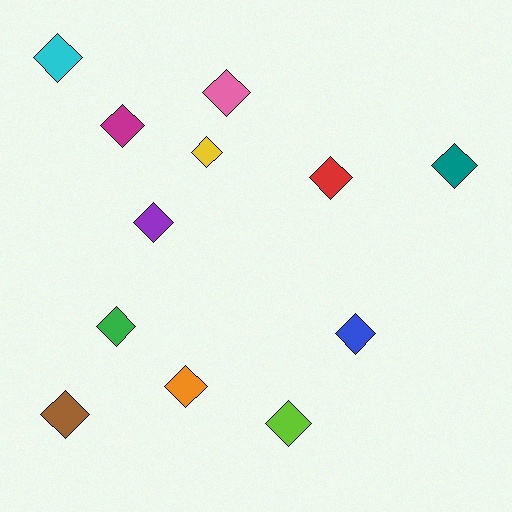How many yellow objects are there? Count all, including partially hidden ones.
There is 1 yellow object.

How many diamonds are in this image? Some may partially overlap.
There are 12 diamonds.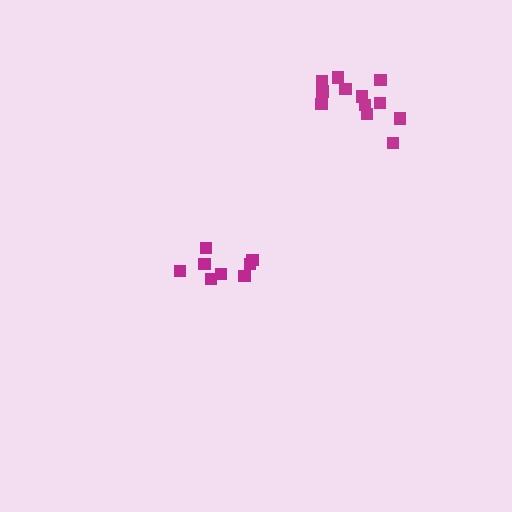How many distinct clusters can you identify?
There are 2 distinct clusters.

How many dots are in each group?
Group 1: 8 dots, Group 2: 12 dots (20 total).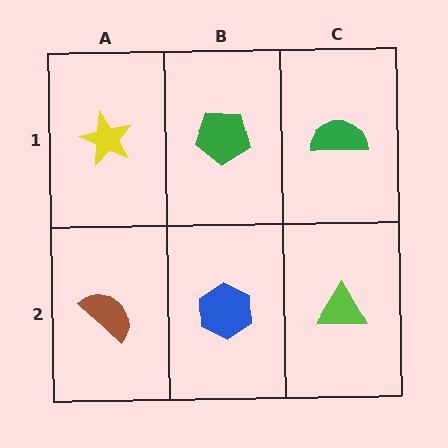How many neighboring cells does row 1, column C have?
2.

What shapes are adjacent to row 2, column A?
A yellow star (row 1, column A), a blue hexagon (row 2, column B).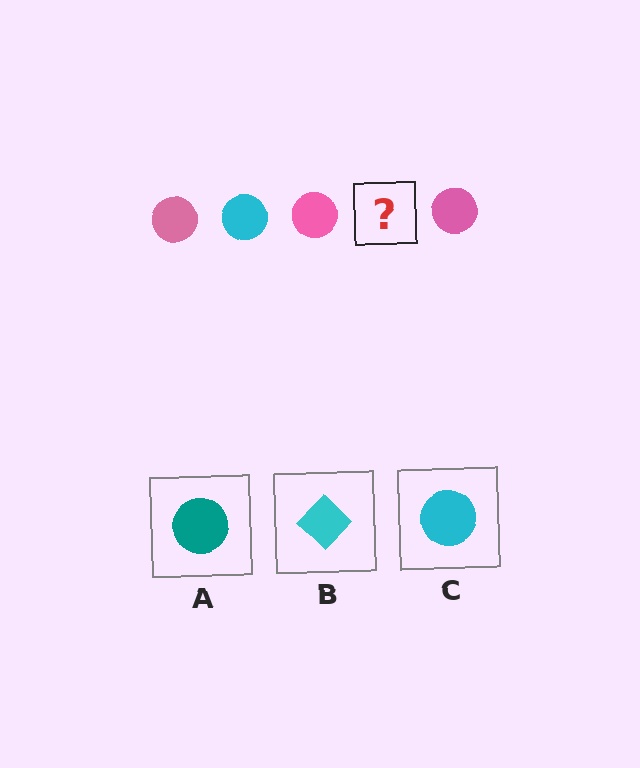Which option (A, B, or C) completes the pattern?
C.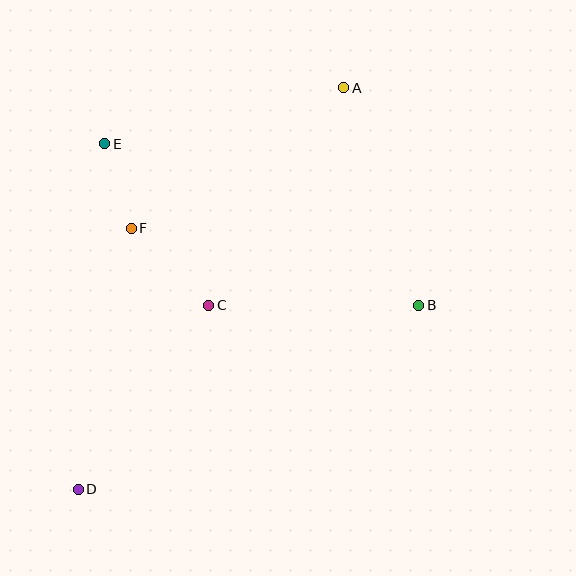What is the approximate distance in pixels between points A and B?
The distance between A and B is approximately 230 pixels.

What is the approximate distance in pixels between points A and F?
The distance between A and F is approximately 255 pixels.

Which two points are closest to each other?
Points E and F are closest to each other.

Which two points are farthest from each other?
Points A and D are farthest from each other.